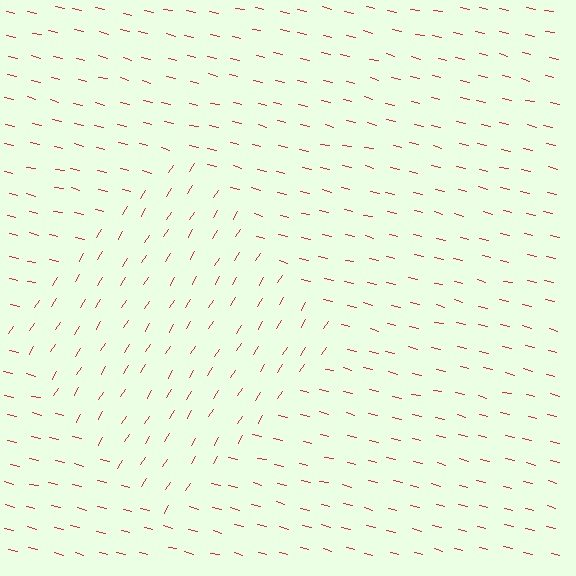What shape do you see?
I see a diamond.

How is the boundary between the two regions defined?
The boundary is defined purely by a change in line orientation (approximately 72 degrees difference). All lines are the same color and thickness.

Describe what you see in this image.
The image is filled with small red line segments. A diamond region in the image has lines oriented differently from the surrounding lines, creating a visible texture boundary.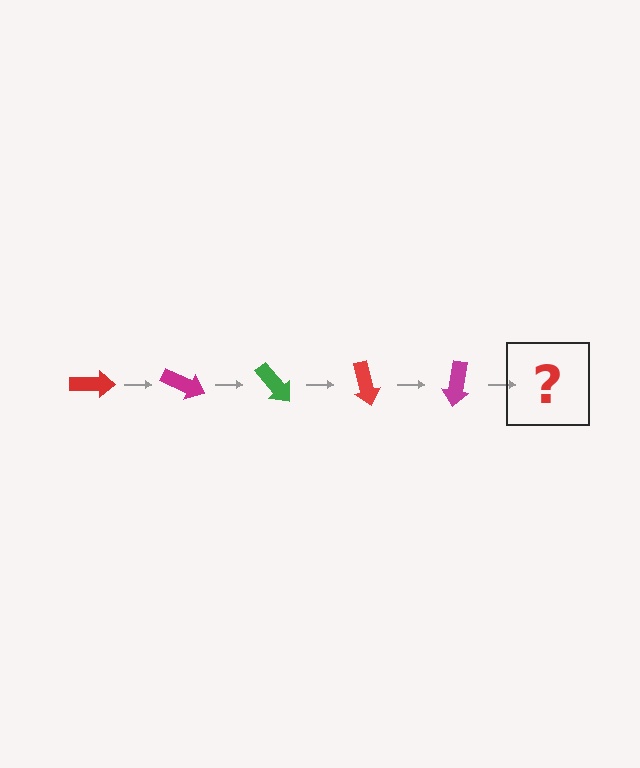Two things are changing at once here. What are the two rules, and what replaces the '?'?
The two rules are that it rotates 25 degrees each step and the color cycles through red, magenta, and green. The '?' should be a green arrow, rotated 125 degrees from the start.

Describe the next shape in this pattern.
It should be a green arrow, rotated 125 degrees from the start.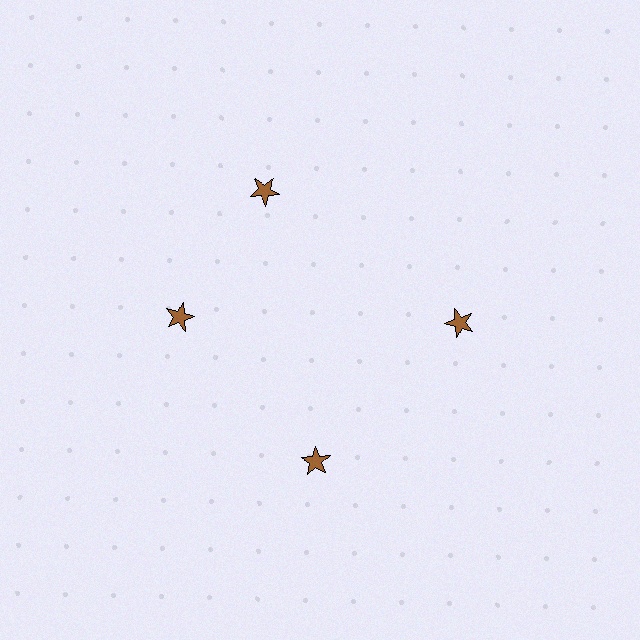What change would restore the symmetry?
The symmetry would be restored by rotating it back into even spacing with its neighbors so that all 4 stars sit at equal angles and equal distance from the center.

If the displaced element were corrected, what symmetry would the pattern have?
It would have 4-fold rotational symmetry — the pattern would map onto itself every 90 degrees.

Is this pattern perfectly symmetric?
No. The 4 brown stars are arranged in a ring, but one element near the 12 o'clock position is rotated out of alignment along the ring, breaking the 4-fold rotational symmetry.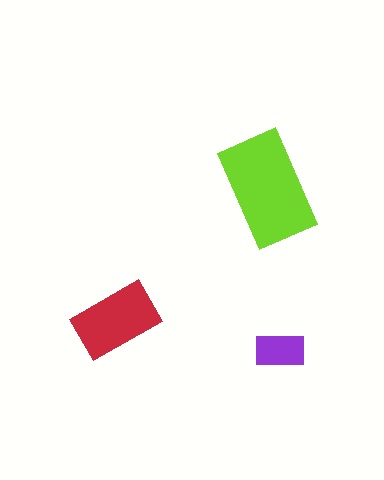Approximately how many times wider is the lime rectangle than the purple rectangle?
About 2 times wider.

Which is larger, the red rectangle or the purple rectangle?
The red one.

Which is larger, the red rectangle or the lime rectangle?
The lime one.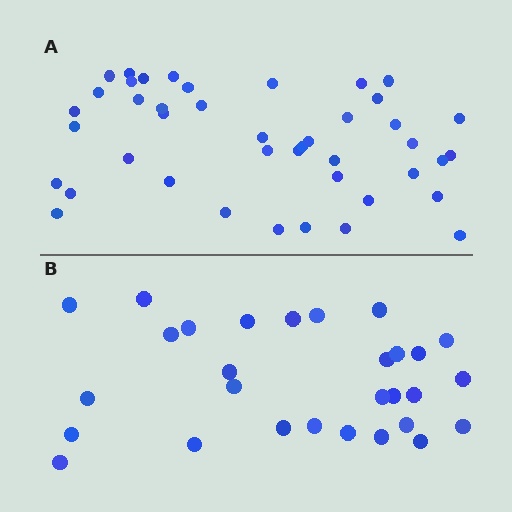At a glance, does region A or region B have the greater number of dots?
Region A (the top region) has more dots.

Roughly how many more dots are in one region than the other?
Region A has approximately 15 more dots than region B.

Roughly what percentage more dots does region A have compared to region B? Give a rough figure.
About 50% more.